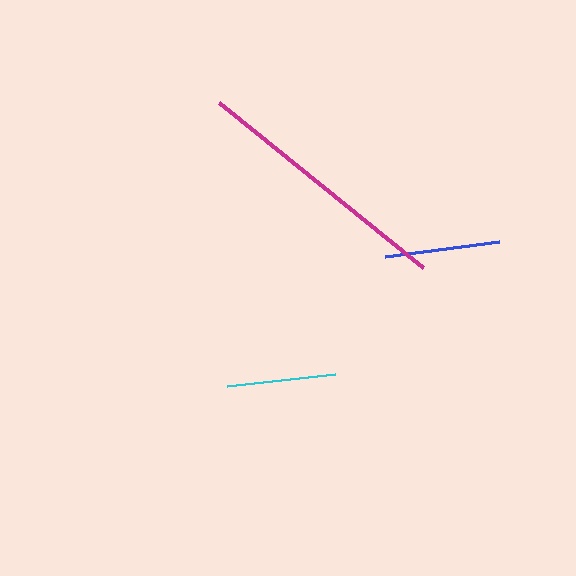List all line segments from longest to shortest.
From longest to shortest: magenta, blue, cyan.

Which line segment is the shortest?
The cyan line is the shortest at approximately 109 pixels.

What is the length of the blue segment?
The blue segment is approximately 115 pixels long.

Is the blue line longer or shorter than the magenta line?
The magenta line is longer than the blue line.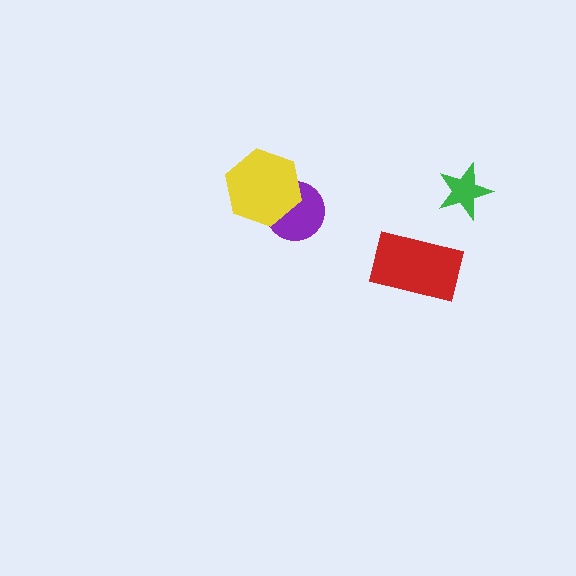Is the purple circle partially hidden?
Yes, it is partially covered by another shape.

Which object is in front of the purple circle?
The yellow hexagon is in front of the purple circle.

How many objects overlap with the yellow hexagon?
1 object overlaps with the yellow hexagon.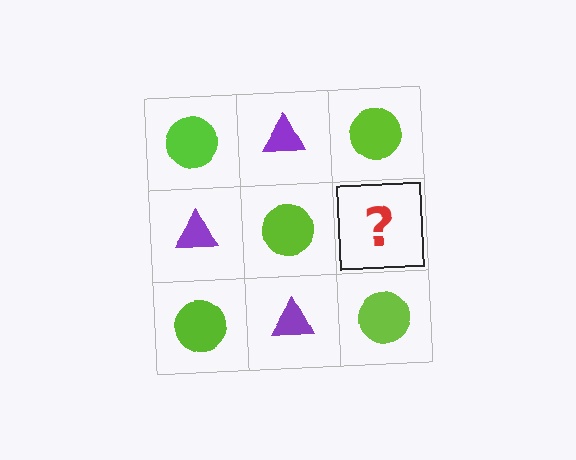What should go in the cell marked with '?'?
The missing cell should contain a purple triangle.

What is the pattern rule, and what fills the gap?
The rule is that it alternates lime circle and purple triangle in a checkerboard pattern. The gap should be filled with a purple triangle.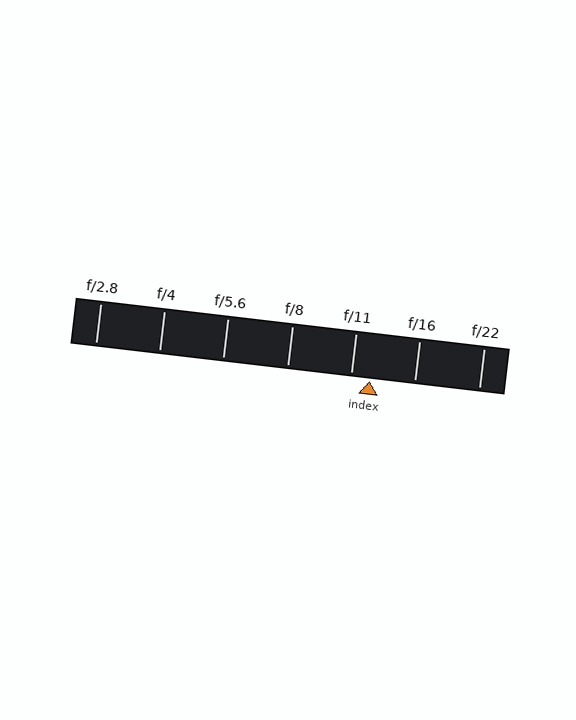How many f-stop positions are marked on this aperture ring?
There are 7 f-stop positions marked.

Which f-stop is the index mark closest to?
The index mark is closest to f/11.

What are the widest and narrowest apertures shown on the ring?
The widest aperture shown is f/2.8 and the narrowest is f/22.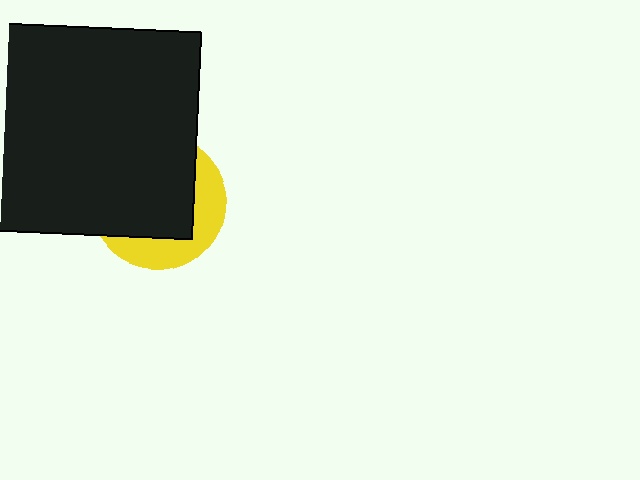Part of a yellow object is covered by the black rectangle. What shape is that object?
It is a circle.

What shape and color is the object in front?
The object in front is a black rectangle.